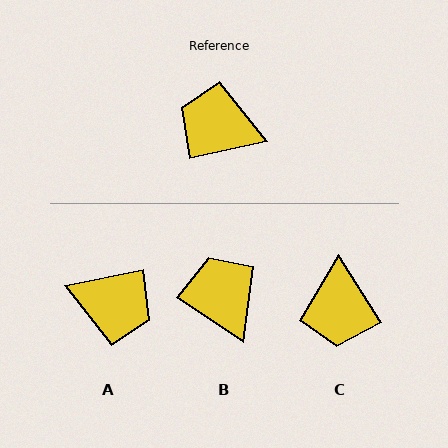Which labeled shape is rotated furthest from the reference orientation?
A, about 179 degrees away.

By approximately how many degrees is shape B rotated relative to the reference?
Approximately 46 degrees clockwise.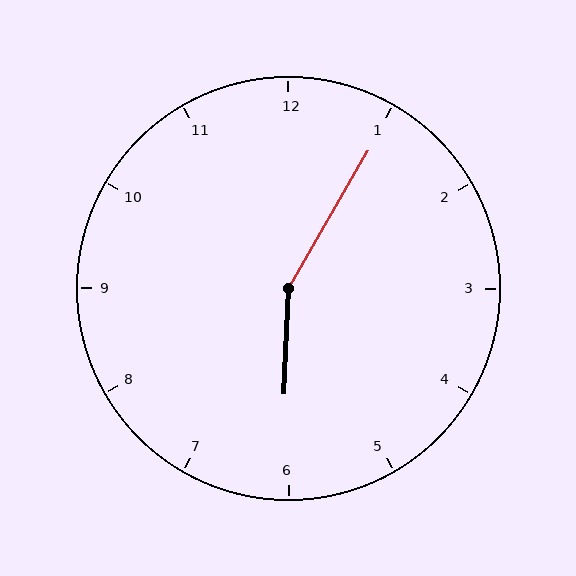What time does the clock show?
6:05.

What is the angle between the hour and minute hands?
Approximately 152 degrees.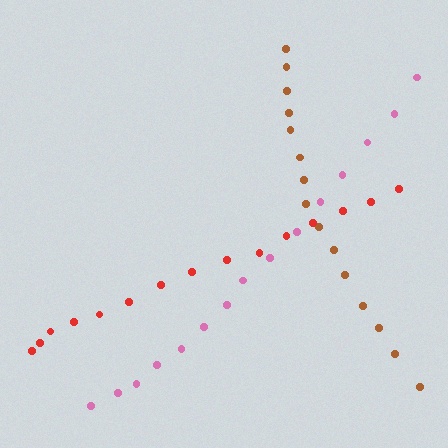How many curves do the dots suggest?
There are 3 distinct paths.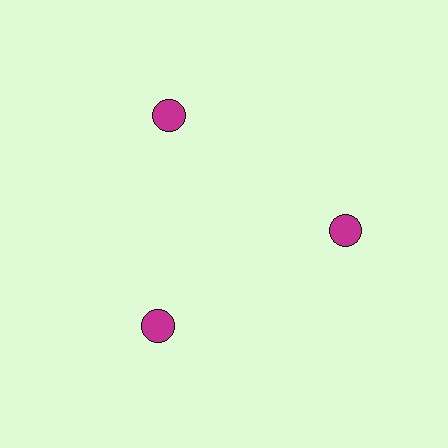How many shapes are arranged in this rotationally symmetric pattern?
There are 3 shapes, arranged in 3 groups of 1.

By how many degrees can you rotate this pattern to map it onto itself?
The pattern maps onto itself every 120 degrees of rotation.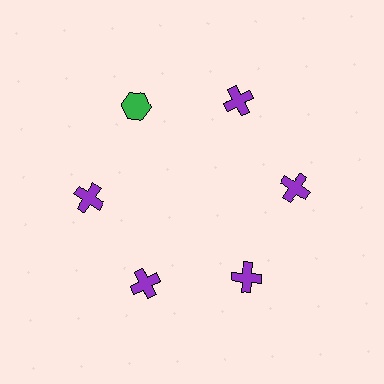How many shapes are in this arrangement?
There are 6 shapes arranged in a ring pattern.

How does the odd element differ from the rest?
It differs in both color (green instead of purple) and shape (hexagon instead of cross).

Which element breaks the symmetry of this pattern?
The green hexagon at roughly the 11 o'clock position breaks the symmetry. All other shapes are purple crosses.